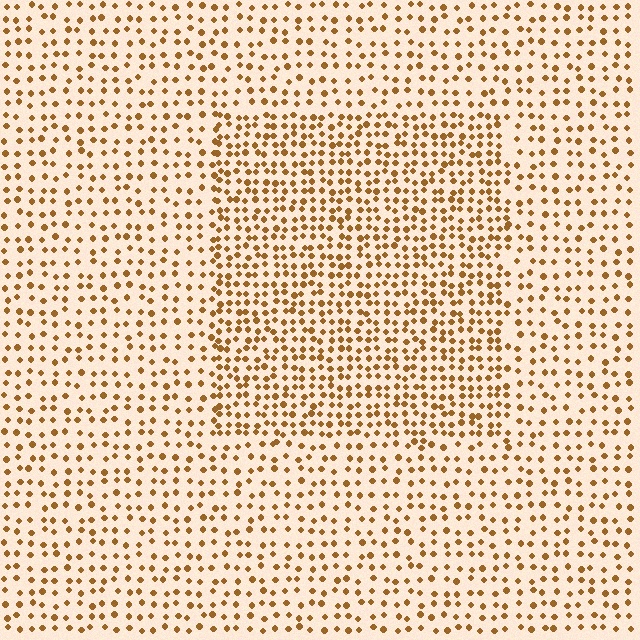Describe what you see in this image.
The image contains small brown elements arranged at two different densities. A rectangle-shaped region is visible where the elements are more densely packed than the surrounding area.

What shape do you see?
I see a rectangle.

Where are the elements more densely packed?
The elements are more densely packed inside the rectangle boundary.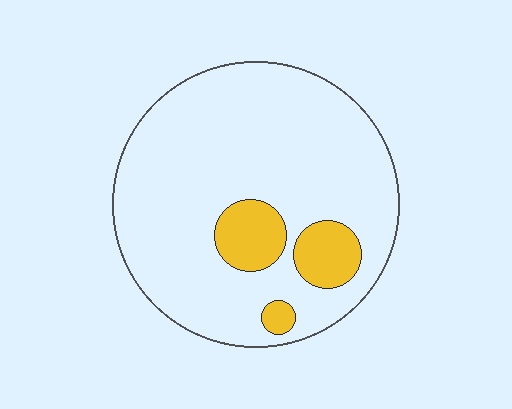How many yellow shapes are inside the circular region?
3.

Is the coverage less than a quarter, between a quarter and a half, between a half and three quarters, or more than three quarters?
Less than a quarter.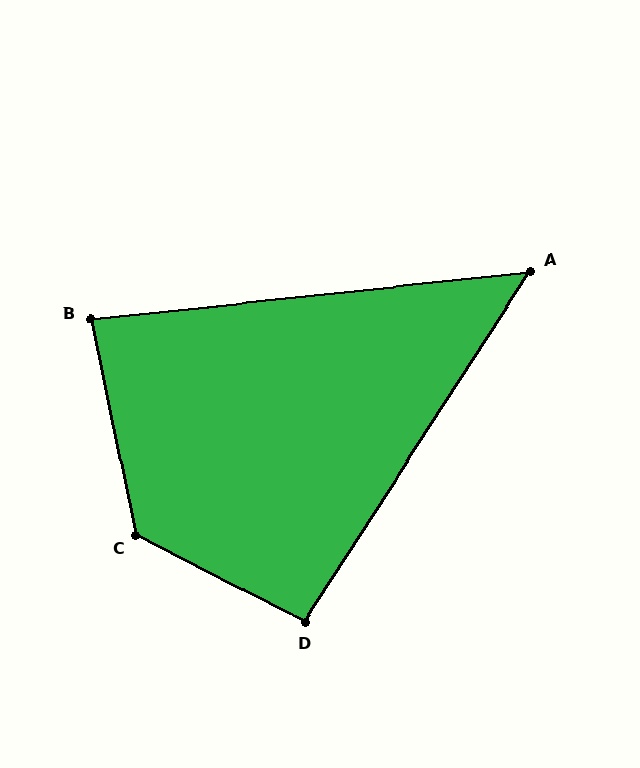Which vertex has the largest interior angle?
C, at approximately 129 degrees.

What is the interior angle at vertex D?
Approximately 96 degrees (obtuse).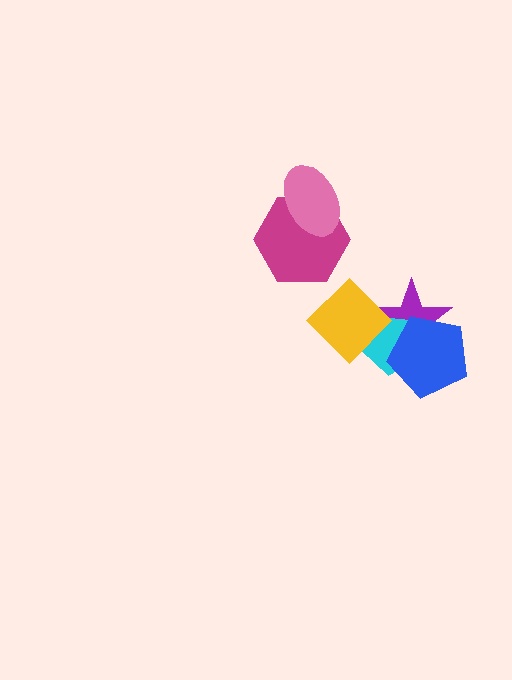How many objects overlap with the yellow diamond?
2 objects overlap with the yellow diamond.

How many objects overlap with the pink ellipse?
1 object overlaps with the pink ellipse.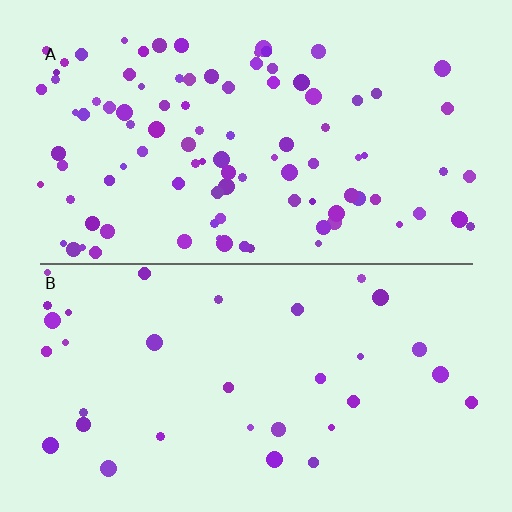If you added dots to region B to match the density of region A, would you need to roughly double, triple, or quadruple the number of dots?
Approximately triple.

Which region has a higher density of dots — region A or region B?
A (the top).